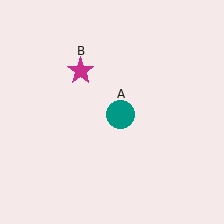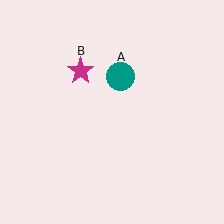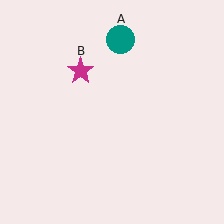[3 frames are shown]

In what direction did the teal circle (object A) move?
The teal circle (object A) moved up.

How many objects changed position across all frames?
1 object changed position: teal circle (object A).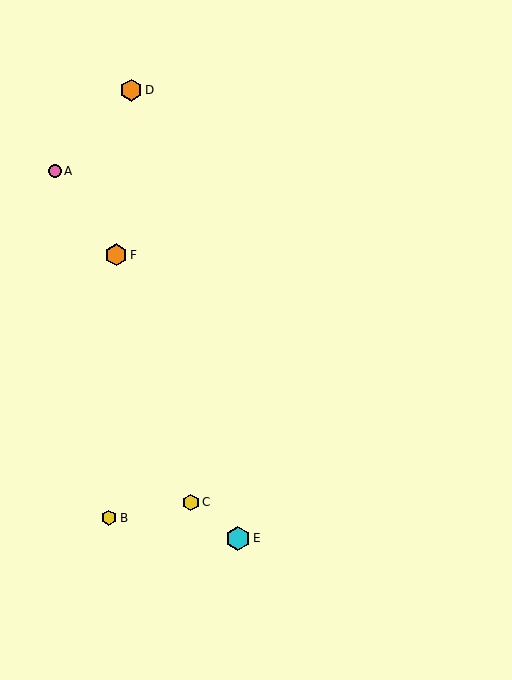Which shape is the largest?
The cyan hexagon (labeled E) is the largest.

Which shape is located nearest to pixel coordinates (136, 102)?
The orange hexagon (labeled D) at (131, 90) is nearest to that location.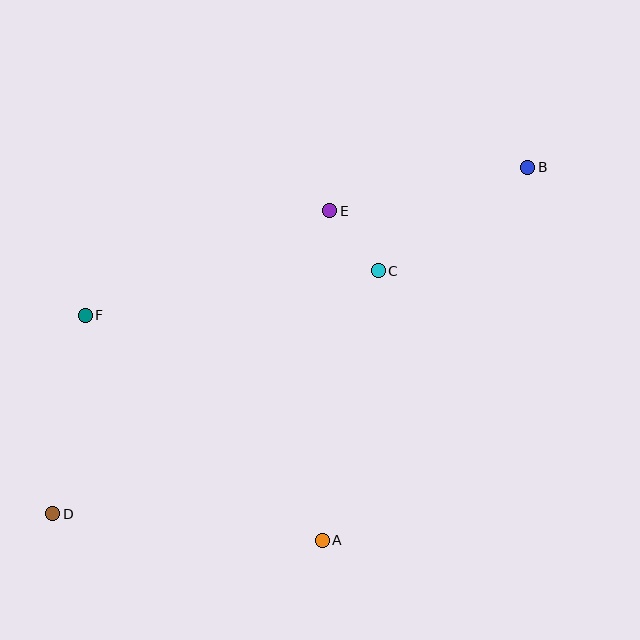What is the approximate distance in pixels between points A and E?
The distance between A and E is approximately 330 pixels.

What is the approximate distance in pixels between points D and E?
The distance between D and E is approximately 410 pixels.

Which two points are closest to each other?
Points C and E are closest to each other.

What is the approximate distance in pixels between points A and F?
The distance between A and F is approximately 327 pixels.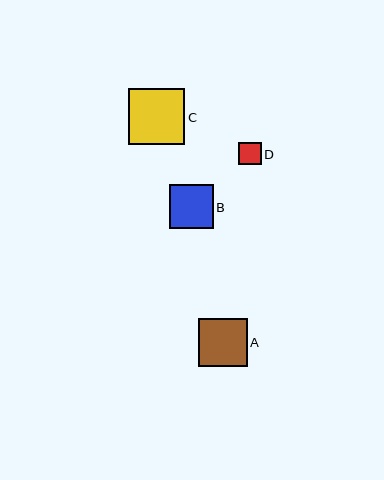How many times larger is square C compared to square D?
Square C is approximately 2.4 times the size of square D.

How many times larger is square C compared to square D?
Square C is approximately 2.4 times the size of square D.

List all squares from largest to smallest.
From largest to smallest: C, A, B, D.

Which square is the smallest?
Square D is the smallest with a size of approximately 23 pixels.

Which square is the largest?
Square C is the largest with a size of approximately 56 pixels.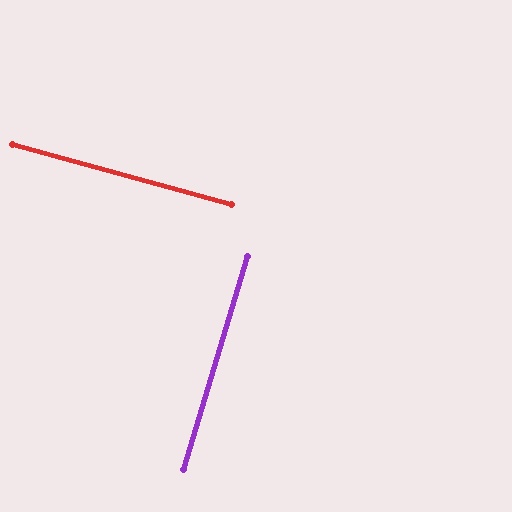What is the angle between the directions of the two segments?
Approximately 89 degrees.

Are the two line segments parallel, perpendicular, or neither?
Perpendicular — they meet at approximately 89°.